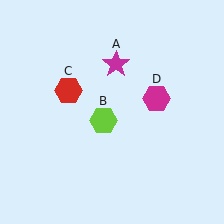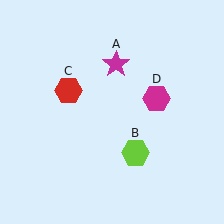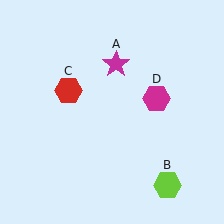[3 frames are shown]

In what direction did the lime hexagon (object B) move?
The lime hexagon (object B) moved down and to the right.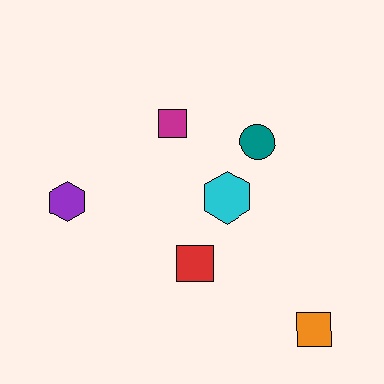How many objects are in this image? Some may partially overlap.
There are 6 objects.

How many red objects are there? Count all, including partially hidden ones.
There is 1 red object.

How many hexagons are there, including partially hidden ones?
There are 2 hexagons.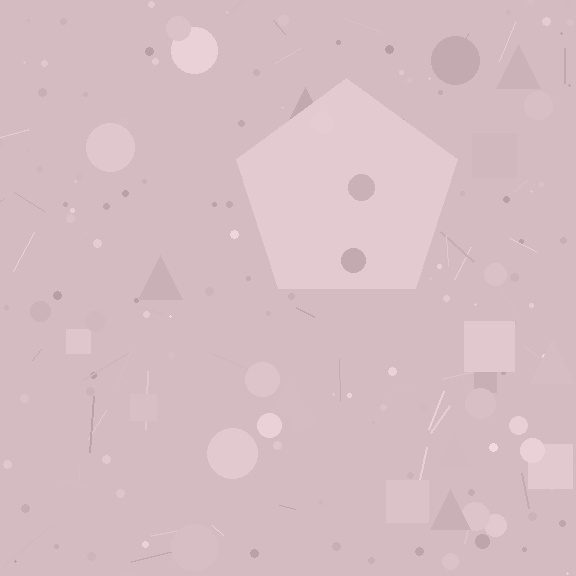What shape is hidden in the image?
A pentagon is hidden in the image.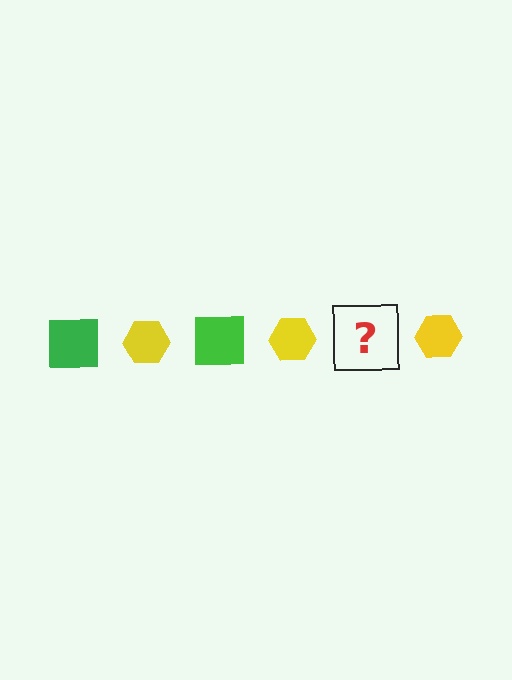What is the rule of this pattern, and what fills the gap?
The rule is that the pattern alternates between green square and yellow hexagon. The gap should be filled with a green square.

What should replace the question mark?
The question mark should be replaced with a green square.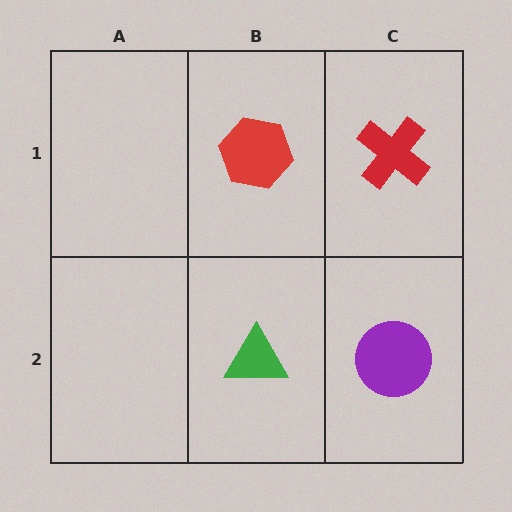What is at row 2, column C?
A purple circle.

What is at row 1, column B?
A red hexagon.